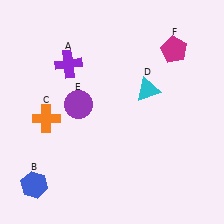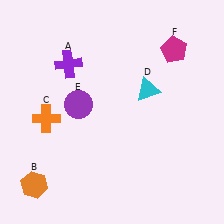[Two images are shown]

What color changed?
The hexagon (B) changed from blue in Image 1 to orange in Image 2.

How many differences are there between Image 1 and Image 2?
There is 1 difference between the two images.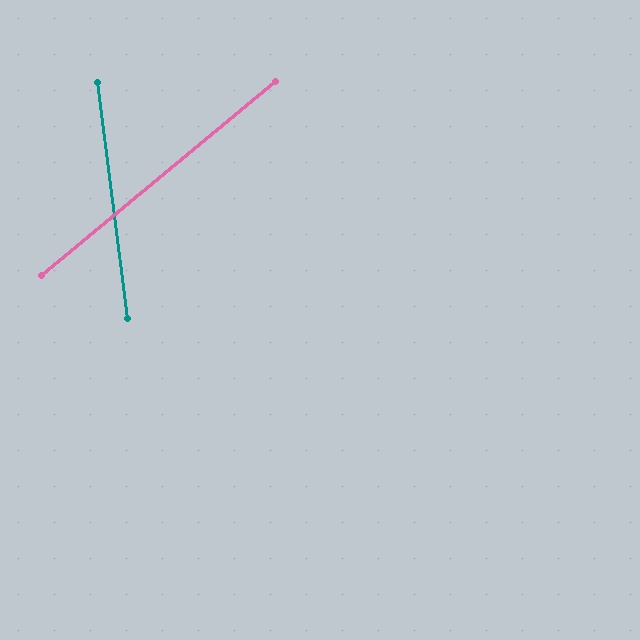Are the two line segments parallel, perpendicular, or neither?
Neither parallel nor perpendicular — they differ by about 58°.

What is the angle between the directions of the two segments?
Approximately 58 degrees.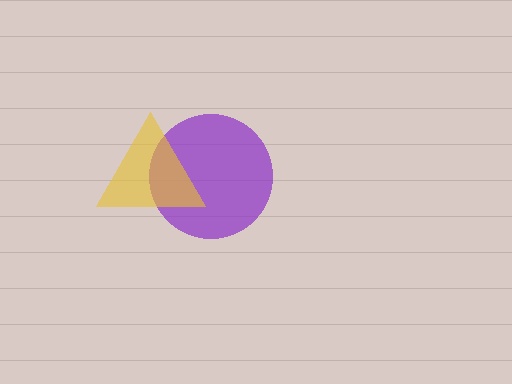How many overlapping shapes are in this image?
There are 2 overlapping shapes in the image.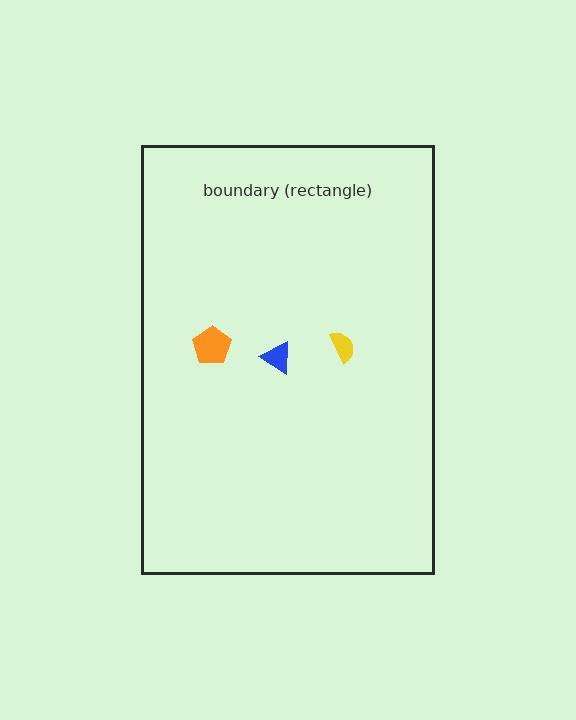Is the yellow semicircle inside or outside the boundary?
Inside.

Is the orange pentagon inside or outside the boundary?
Inside.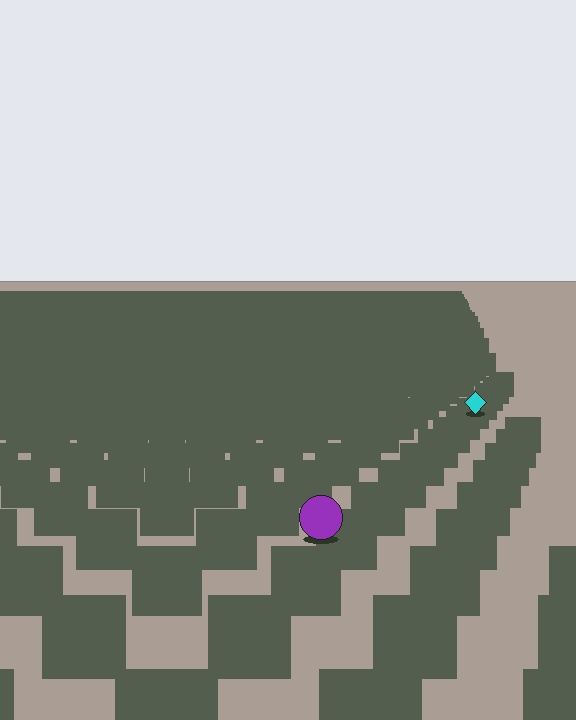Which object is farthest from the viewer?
The cyan diamond is farthest from the viewer. It appears smaller and the ground texture around it is denser.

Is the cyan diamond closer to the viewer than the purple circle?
No. The purple circle is closer — you can tell from the texture gradient: the ground texture is coarser near it.